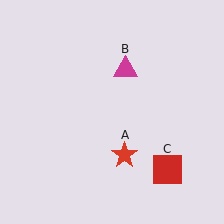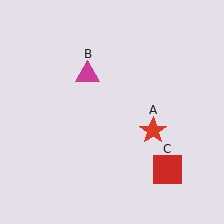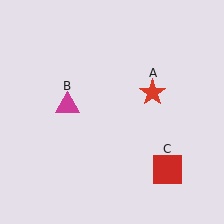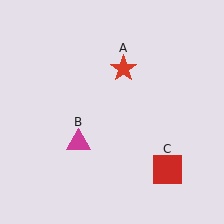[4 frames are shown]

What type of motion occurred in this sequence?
The red star (object A), magenta triangle (object B) rotated counterclockwise around the center of the scene.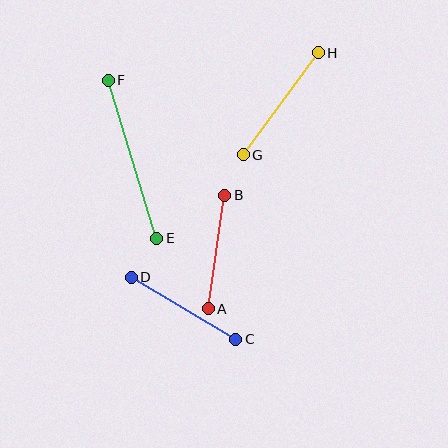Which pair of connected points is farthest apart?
Points E and F are farthest apart.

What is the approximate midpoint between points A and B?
The midpoint is at approximately (216, 252) pixels.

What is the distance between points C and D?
The distance is approximately 122 pixels.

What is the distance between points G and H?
The distance is approximately 126 pixels.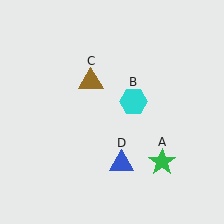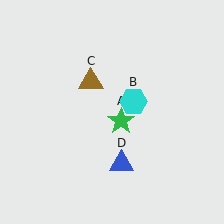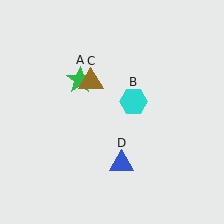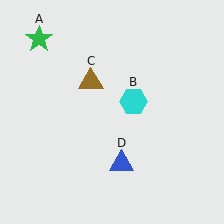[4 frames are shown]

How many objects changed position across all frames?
1 object changed position: green star (object A).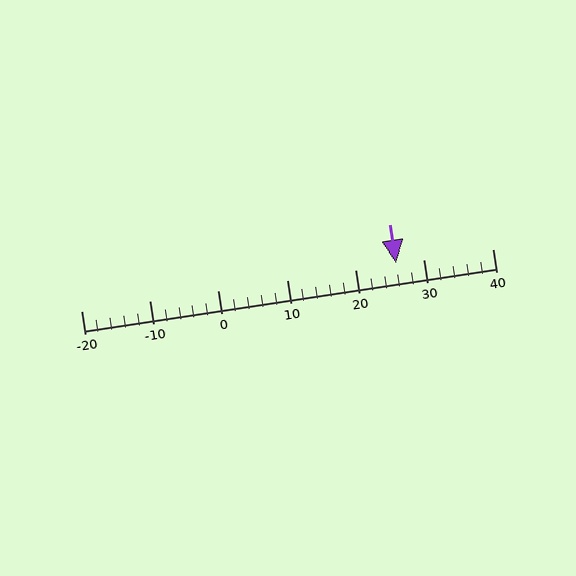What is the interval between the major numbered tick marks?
The major tick marks are spaced 10 units apart.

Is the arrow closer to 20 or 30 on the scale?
The arrow is closer to 30.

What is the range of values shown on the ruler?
The ruler shows values from -20 to 40.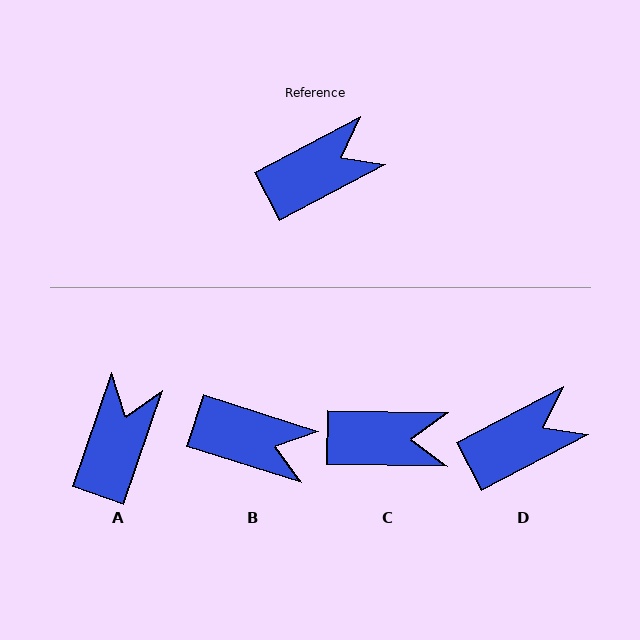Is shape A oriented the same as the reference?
No, it is off by about 43 degrees.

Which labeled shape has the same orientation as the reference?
D.